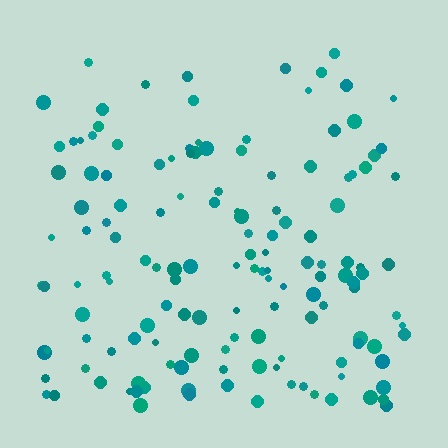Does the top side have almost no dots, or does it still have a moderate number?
Still a moderate number, just noticeably fewer than the bottom.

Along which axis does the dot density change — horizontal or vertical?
Vertical.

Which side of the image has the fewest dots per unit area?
The top.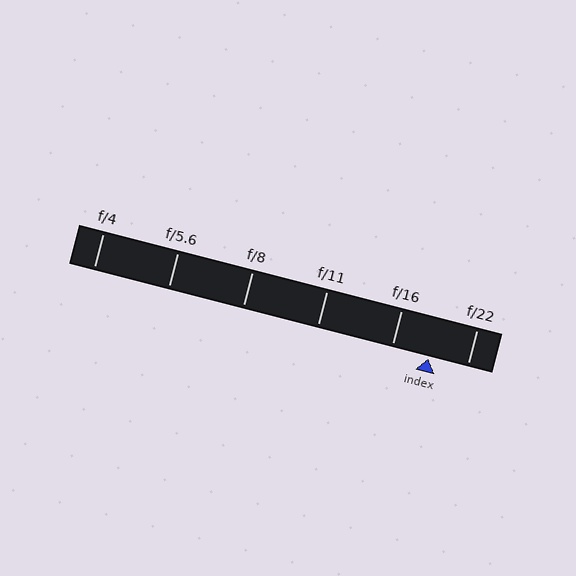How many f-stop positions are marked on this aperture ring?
There are 6 f-stop positions marked.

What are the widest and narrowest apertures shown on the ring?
The widest aperture shown is f/4 and the narrowest is f/22.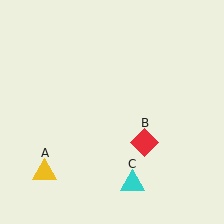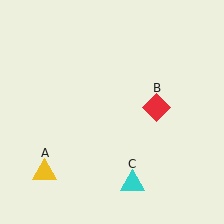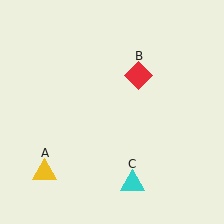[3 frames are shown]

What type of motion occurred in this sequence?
The red diamond (object B) rotated counterclockwise around the center of the scene.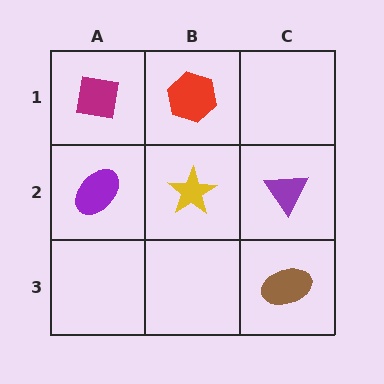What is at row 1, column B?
A red hexagon.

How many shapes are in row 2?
3 shapes.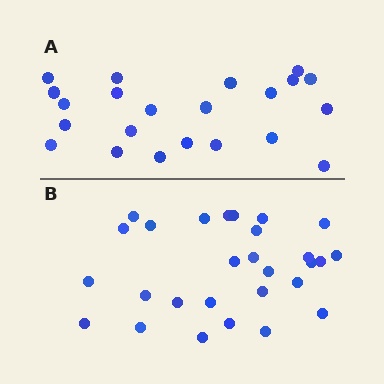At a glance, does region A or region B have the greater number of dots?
Region B (the bottom region) has more dots.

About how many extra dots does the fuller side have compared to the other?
Region B has about 6 more dots than region A.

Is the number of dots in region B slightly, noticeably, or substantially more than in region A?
Region B has noticeably more, but not dramatically so. The ratio is roughly 1.3 to 1.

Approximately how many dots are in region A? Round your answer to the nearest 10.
About 20 dots. (The exact count is 22, which rounds to 20.)